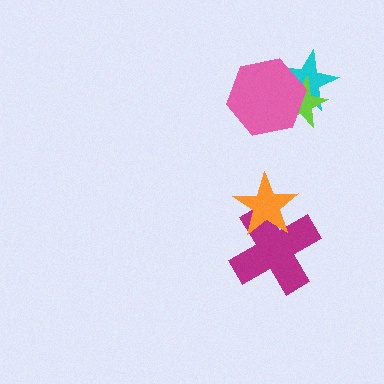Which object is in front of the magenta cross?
The orange star is in front of the magenta cross.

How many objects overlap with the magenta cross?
1 object overlaps with the magenta cross.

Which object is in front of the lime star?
The pink hexagon is in front of the lime star.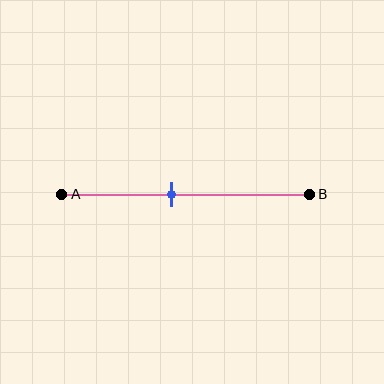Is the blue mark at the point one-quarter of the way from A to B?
No, the mark is at about 45% from A, not at the 25% one-quarter point.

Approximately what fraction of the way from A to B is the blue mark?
The blue mark is approximately 45% of the way from A to B.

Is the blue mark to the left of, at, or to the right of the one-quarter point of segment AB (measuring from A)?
The blue mark is to the right of the one-quarter point of segment AB.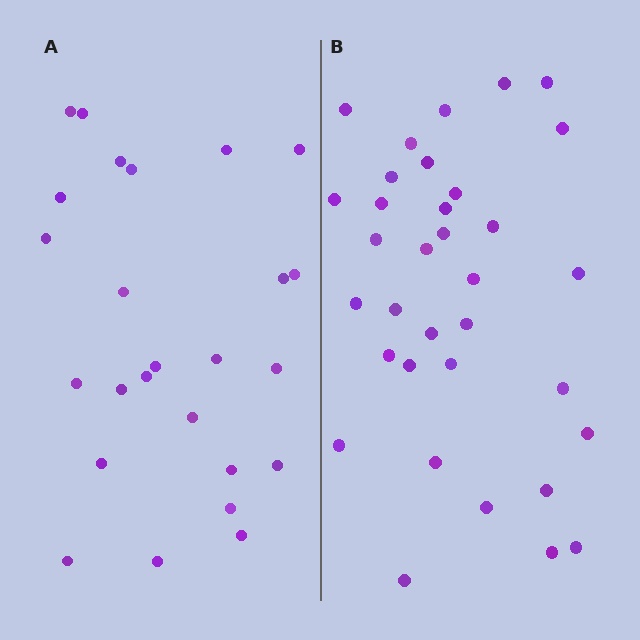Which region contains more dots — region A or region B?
Region B (the right region) has more dots.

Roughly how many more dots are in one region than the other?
Region B has roughly 8 or so more dots than region A.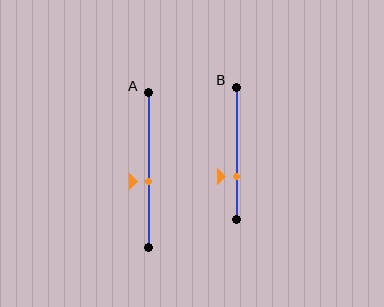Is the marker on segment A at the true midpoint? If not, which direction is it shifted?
No, the marker on segment A is shifted downward by about 7% of the segment length.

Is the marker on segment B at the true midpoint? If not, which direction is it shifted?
No, the marker on segment B is shifted downward by about 18% of the segment length.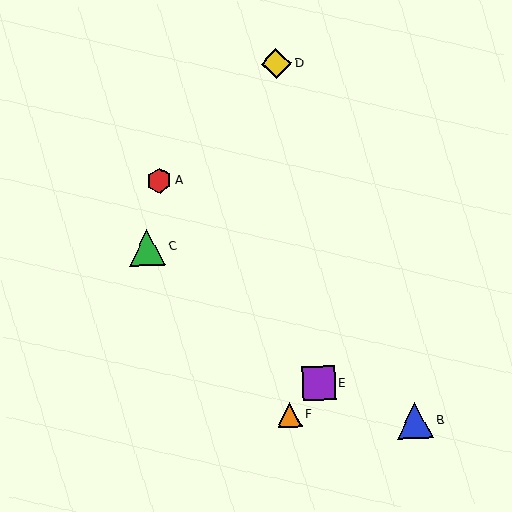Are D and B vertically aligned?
No, D is at x≈276 and B is at x≈415.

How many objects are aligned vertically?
2 objects (D, F) are aligned vertically.